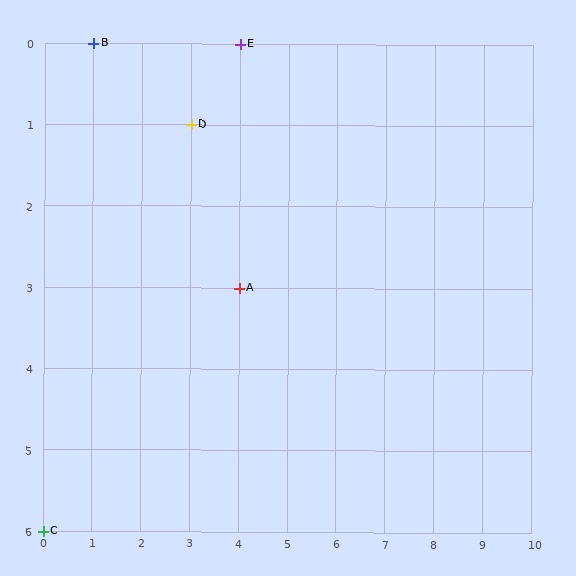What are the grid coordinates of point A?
Point A is at grid coordinates (4, 3).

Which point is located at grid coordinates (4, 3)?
Point A is at (4, 3).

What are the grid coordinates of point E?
Point E is at grid coordinates (4, 0).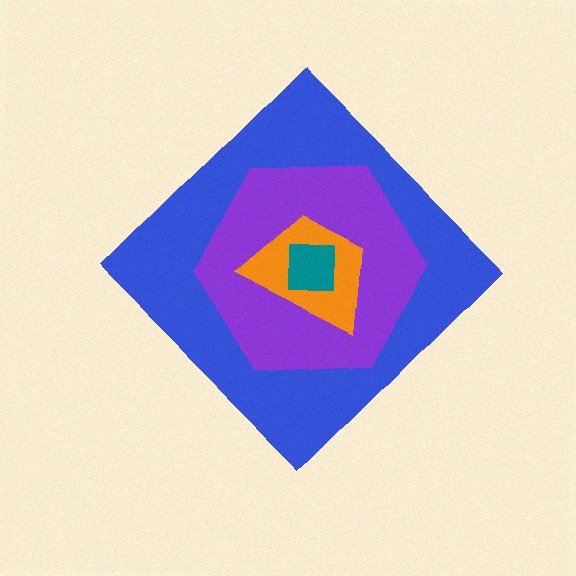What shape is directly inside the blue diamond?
The purple hexagon.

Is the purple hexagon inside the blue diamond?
Yes.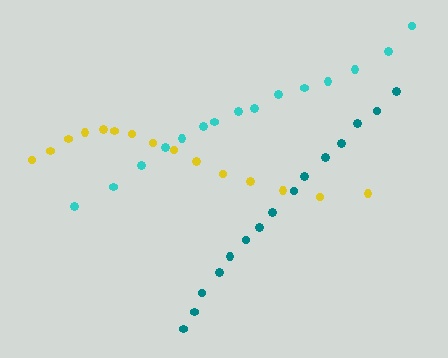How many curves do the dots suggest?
There are 3 distinct paths.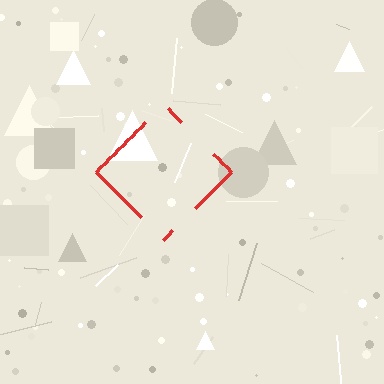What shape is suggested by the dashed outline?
The dashed outline suggests a diamond.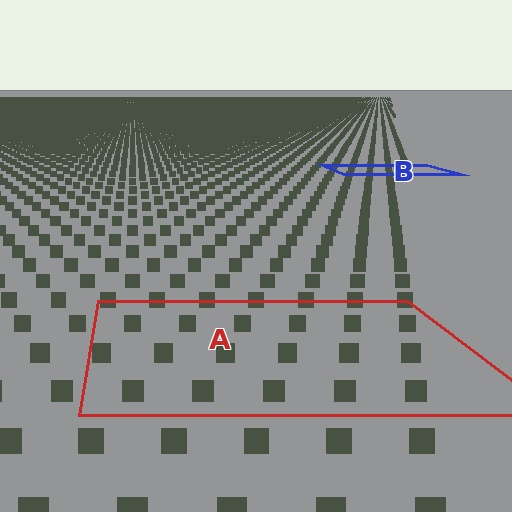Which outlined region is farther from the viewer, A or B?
Region B is farther from the viewer — the texture elements inside it appear smaller and more densely packed.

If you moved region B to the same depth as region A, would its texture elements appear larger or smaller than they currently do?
They would appear larger. At a closer depth, the same texture elements are projected at a bigger on-screen size.